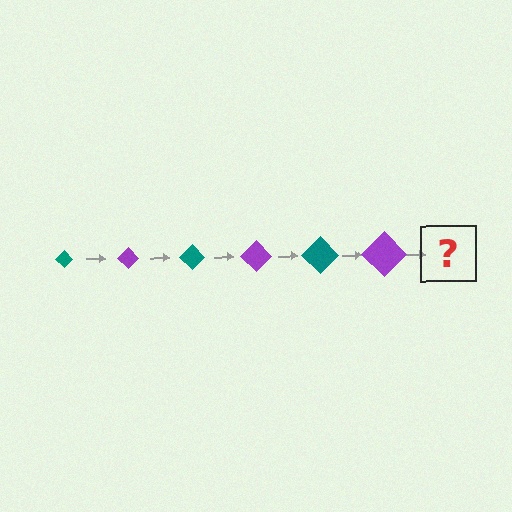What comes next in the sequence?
The next element should be a teal diamond, larger than the previous one.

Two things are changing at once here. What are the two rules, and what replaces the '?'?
The two rules are that the diamond grows larger each step and the color cycles through teal and purple. The '?' should be a teal diamond, larger than the previous one.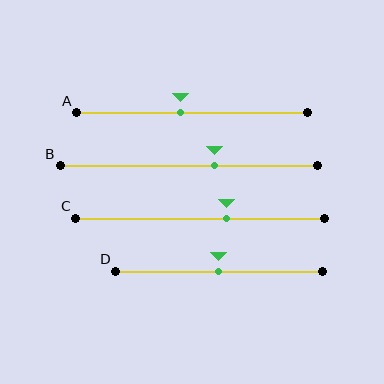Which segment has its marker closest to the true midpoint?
Segment D has its marker closest to the true midpoint.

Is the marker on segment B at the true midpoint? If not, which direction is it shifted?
No, the marker on segment B is shifted to the right by about 10% of the segment length.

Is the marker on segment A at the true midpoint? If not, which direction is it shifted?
No, the marker on segment A is shifted to the left by about 5% of the segment length.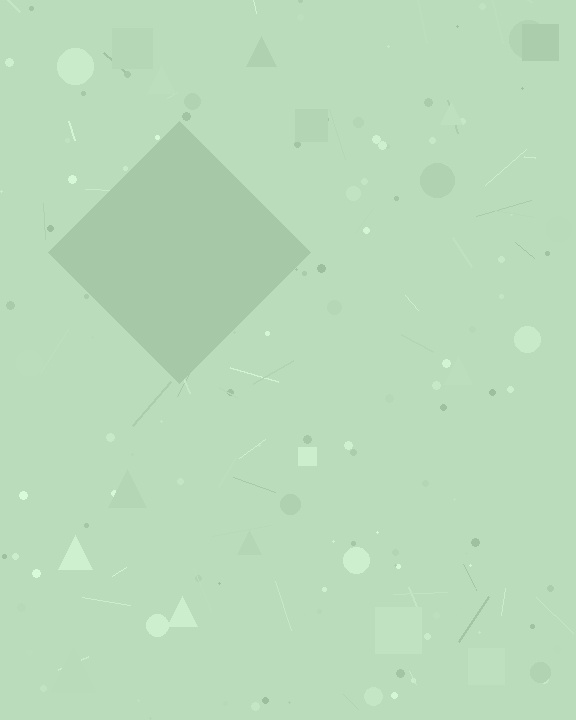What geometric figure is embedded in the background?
A diamond is embedded in the background.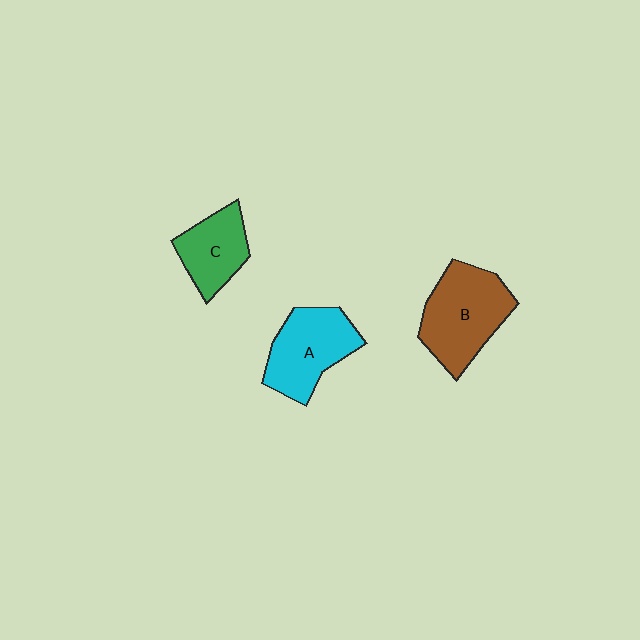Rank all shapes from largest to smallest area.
From largest to smallest: B (brown), A (cyan), C (green).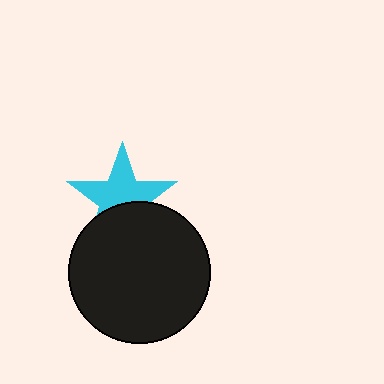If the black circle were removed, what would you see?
You would see the complete cyan star.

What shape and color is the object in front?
The object in front is a black circle.